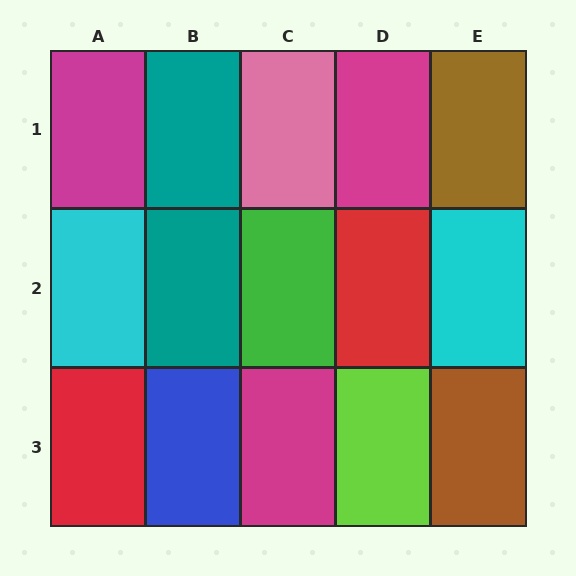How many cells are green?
1 cell is green.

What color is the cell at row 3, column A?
Red.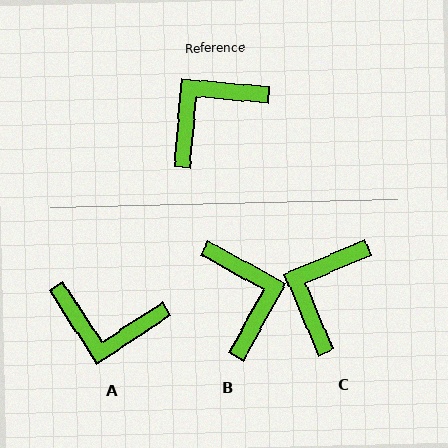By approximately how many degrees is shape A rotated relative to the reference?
Approximately 128 degrees counter-clockwise.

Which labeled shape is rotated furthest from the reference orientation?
A, about 128 degrees away.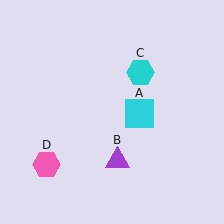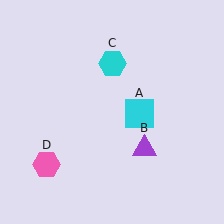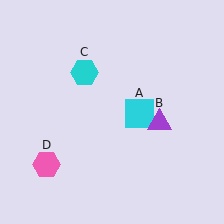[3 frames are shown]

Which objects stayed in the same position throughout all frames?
Cyan square (object A) and pink hexagon (object D) remained stationary.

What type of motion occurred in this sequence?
The purple triangle (object B), cyan hexagon (object C) rotated counterclockwise around the center of the scene.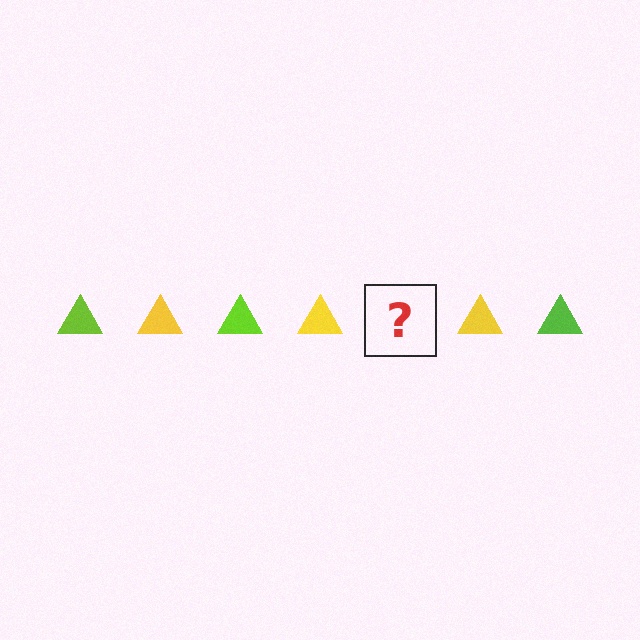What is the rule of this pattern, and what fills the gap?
The rule is that the pattern cycles through lime, yellow triangles. The gap should be filled with a lime triangle.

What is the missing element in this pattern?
The missing element is a lime triangle.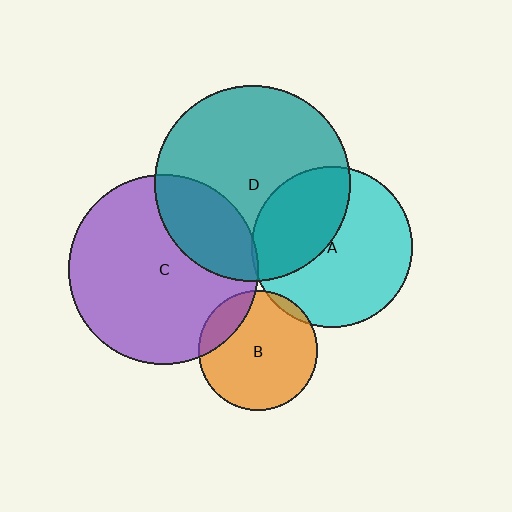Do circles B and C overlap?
Yes.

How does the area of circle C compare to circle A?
Approximately 1.4 times.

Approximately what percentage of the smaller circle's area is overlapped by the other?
Approximately 15%.